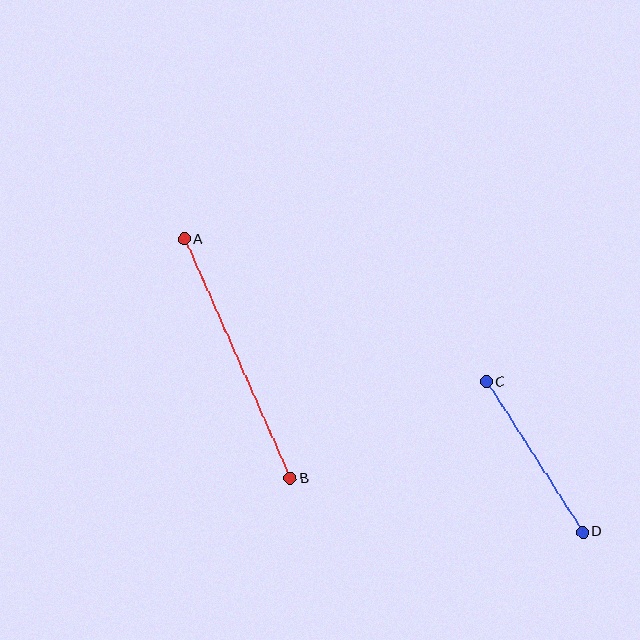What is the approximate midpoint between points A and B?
The midpoint is at approximately (237, 359) pixels.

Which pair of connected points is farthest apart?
Points A and B are farthest apart.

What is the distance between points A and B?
The distance is approximately 262 pixels.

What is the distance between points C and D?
The distance is approximately 178 pixels.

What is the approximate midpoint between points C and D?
The midpoint is at approximately (535, 457) pixels.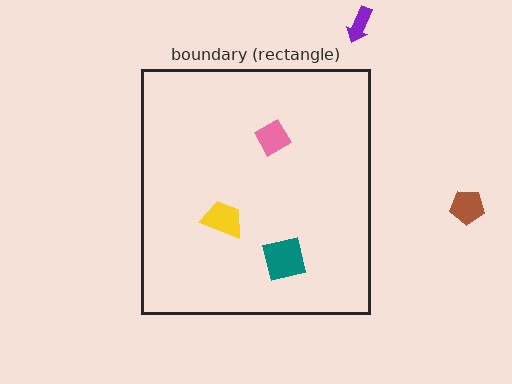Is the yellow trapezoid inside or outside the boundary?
Inside.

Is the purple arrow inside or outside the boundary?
Outside.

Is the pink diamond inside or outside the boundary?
Inside.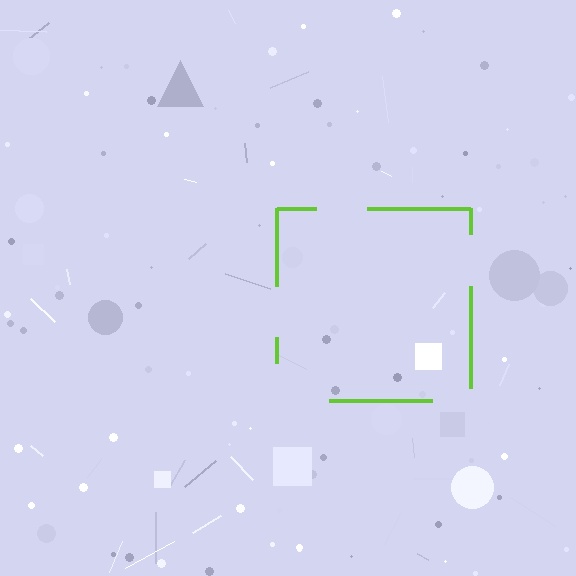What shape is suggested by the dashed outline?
The dashed outline suggests a square.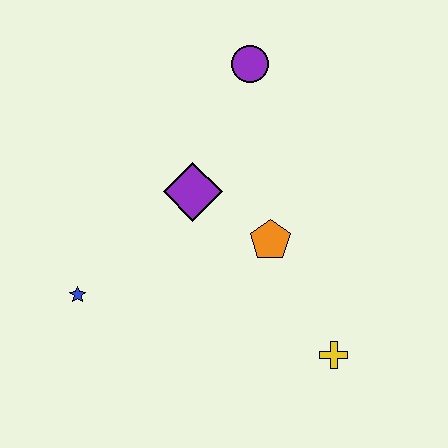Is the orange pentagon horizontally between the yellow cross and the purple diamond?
Yes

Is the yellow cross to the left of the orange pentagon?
No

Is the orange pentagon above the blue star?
Yes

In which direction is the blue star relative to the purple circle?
The blue star is below the purple circle.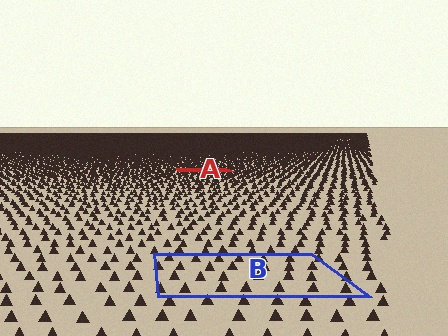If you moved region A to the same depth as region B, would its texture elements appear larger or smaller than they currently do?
They would appear larger. At a closer depth, the same texture elements are projected at a bigger on-screen size.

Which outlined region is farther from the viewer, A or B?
Region A is farther from the viewer — the texture elements inside it appear smaller and more densely packed.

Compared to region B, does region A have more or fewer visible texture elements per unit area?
Region A has more texture elements per unit area — they are packed more densely because it is farther away.